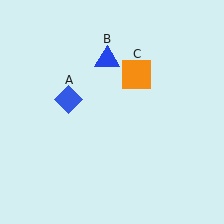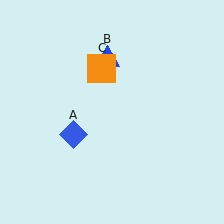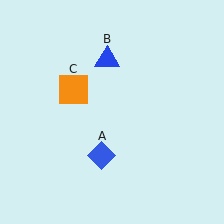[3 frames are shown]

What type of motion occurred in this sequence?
The blue diamond (object A), orange square (object C) rotated counterclockwise around the center of the scene.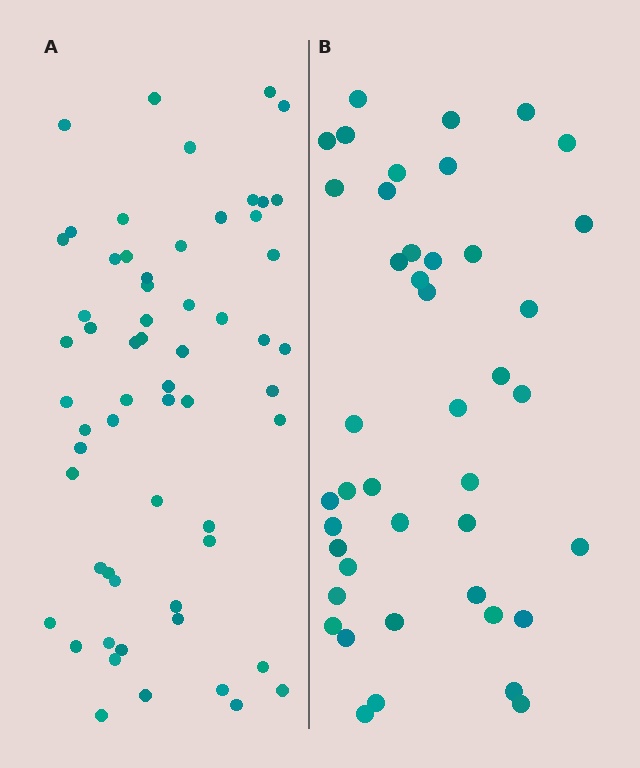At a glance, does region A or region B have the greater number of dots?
Region A (the left region) has more dots.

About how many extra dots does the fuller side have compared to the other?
Region A has approximately 15 more dots than region B.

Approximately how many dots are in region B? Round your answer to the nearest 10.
About 40 dots. (The exact count is 43, which rounds to 40.)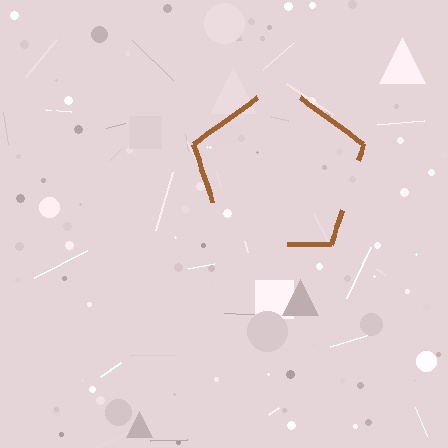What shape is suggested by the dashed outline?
The dashed outline suggests a pentagon.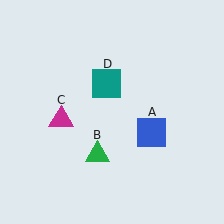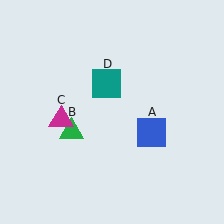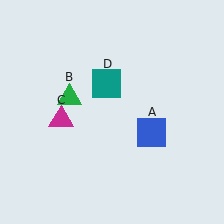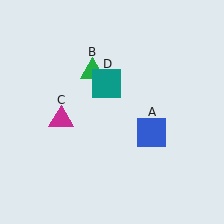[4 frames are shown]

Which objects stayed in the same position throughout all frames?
Blue square (object A) and magenta triangle (object C) and teal square (object D) remained stationary.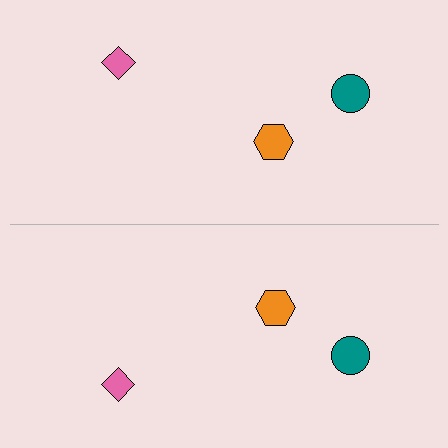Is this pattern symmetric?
Yes, this pattern has bilateral (reflection) symmetry.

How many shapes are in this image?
There are 6 shapes in this image.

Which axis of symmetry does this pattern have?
The pattern has a horizontal axis of symmetry running through the center of the image.